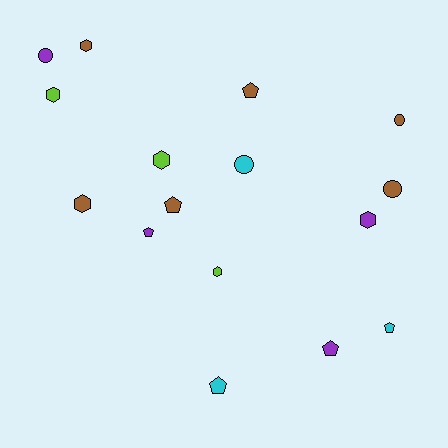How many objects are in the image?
There are 16 objects.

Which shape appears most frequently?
Pentagon, with 6 objects.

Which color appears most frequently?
Brown, with 6 objects.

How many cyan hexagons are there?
There are no cyan hexagons.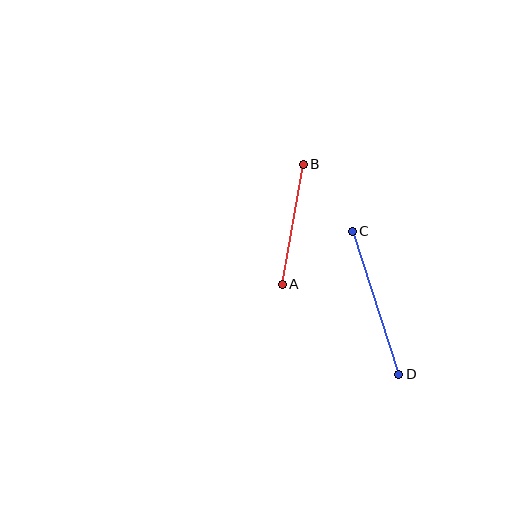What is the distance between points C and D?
The distance is approximately 150 pixels.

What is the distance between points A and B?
The distance is approximately 122 pixels.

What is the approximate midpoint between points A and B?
The midpoint is at approximately (293, 224) pixels.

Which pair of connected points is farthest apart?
Points C and D are farthest apart.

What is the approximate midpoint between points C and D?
The midpoint is at approximately (376, 303) pixels.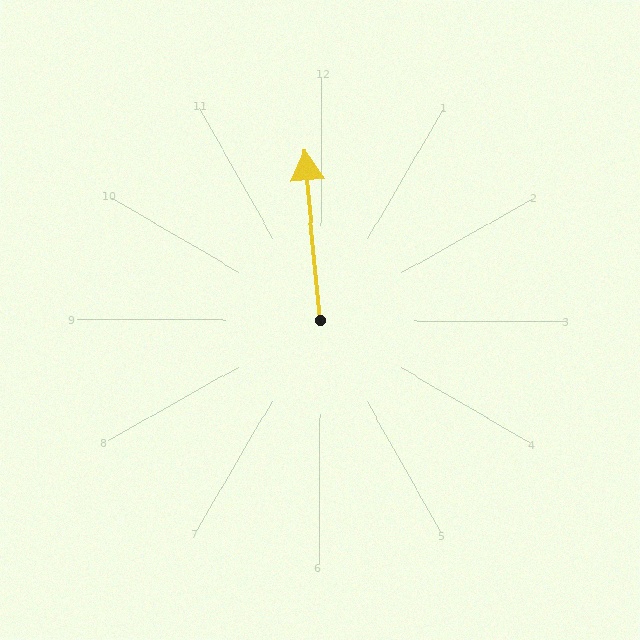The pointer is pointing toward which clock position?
Roughly 12 o'clock.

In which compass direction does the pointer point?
North.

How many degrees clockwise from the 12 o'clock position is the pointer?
Approximately 355 degrees.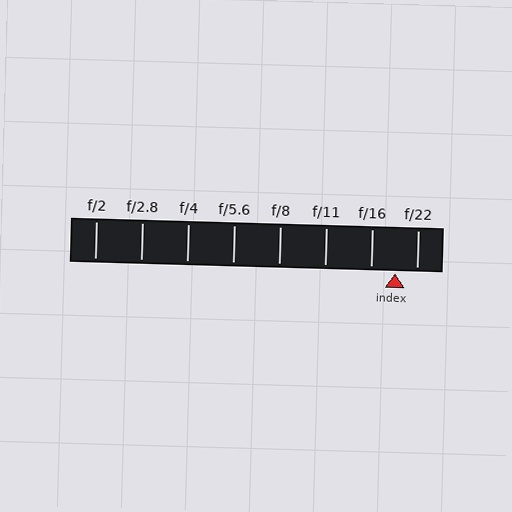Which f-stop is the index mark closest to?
The index mark is closest to f/22.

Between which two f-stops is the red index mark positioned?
The index mark is between f/16 and f/22.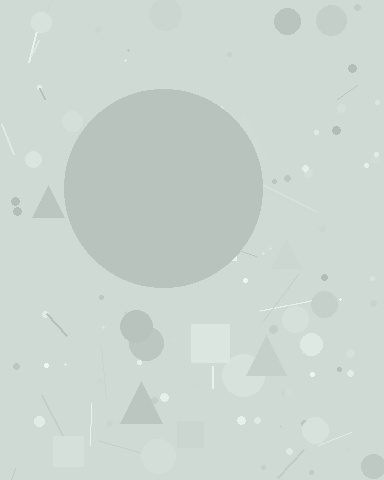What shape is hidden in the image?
A circle is hidden in the image.